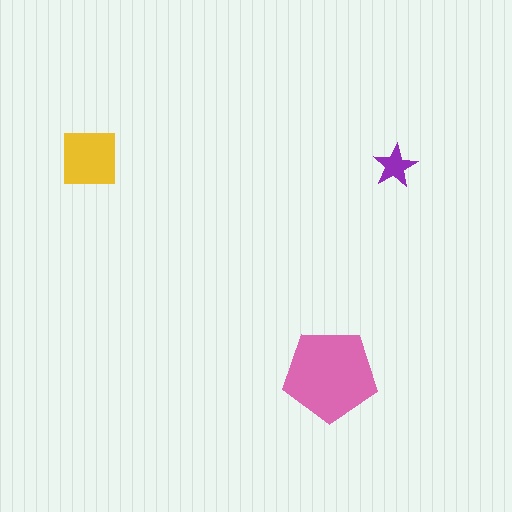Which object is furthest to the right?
The purple star is rightmost.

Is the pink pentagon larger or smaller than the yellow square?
Larger.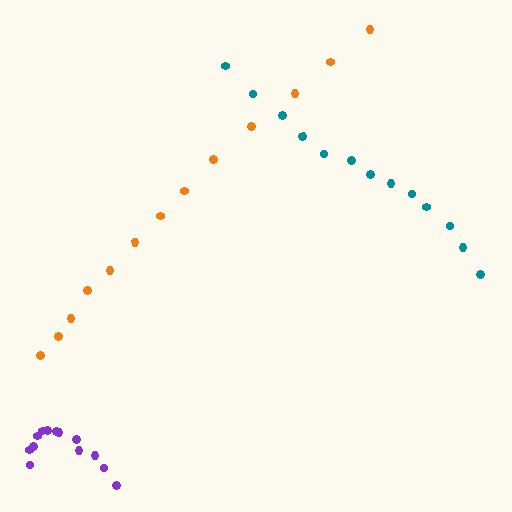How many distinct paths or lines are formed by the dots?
There are 3 distinct paths.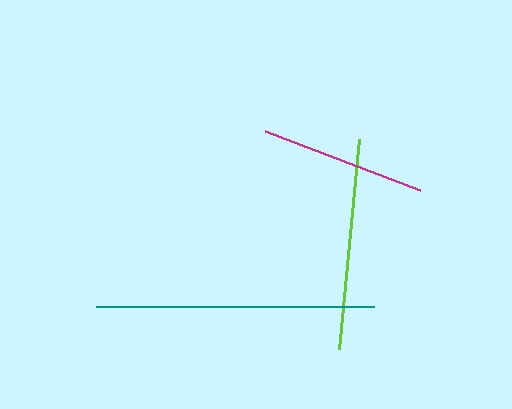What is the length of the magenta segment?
The magenta segment is approximately 166 pixels long.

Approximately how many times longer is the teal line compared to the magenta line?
The teal line is approximately 1.7 times the length of the magenta line.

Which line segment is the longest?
The teal line is the longest at approximately 278 pixels.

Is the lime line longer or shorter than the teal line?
The teal line is longer than the lime line.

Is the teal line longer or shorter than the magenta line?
The teal line is longer than the magenta line.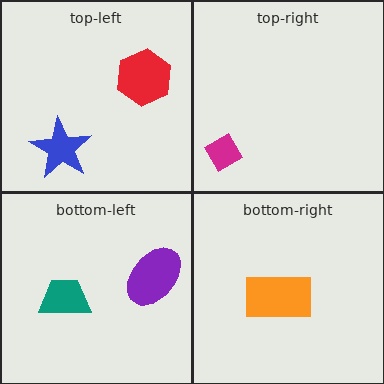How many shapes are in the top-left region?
2.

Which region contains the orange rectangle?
The bottom-right region.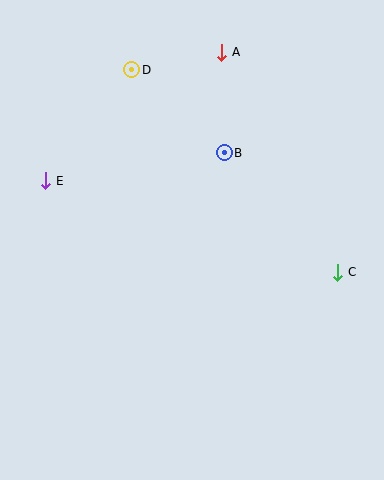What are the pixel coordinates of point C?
Point C is at (338, 272).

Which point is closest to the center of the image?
Point B at (224, 153) is closest to the center.